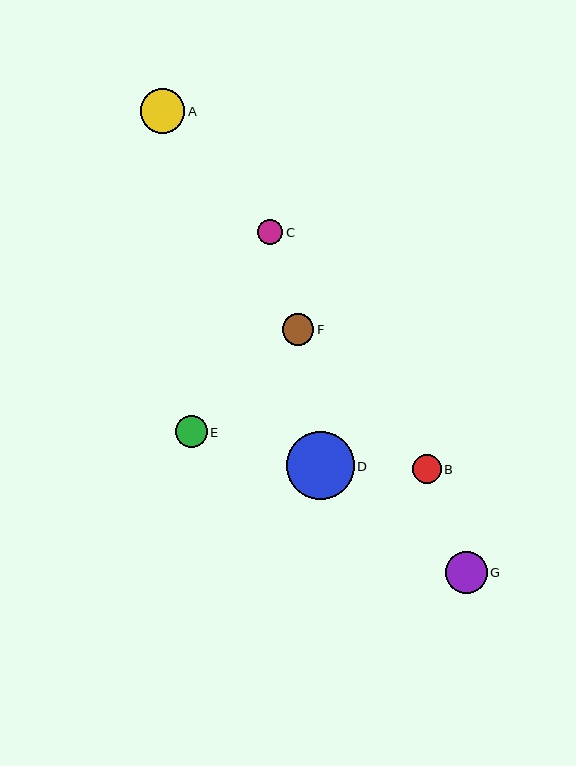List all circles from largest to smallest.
From largest to smallest: D, A, G, E, F, B, C.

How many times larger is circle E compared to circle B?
Circle E is approximately 1.1 times the size of circle B.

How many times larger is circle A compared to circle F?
Circle A is approximately 1.4 times the size of circle F.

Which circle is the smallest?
Circle C is the smallest with a size of approximately 25 pixels.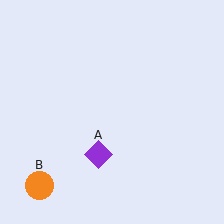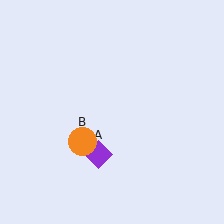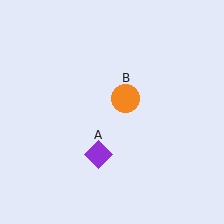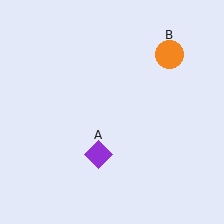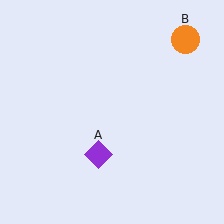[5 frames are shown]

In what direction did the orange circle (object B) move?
The orange circle (object B) moved up and to the right.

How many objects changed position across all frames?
1 object changed position: orange circle (object B).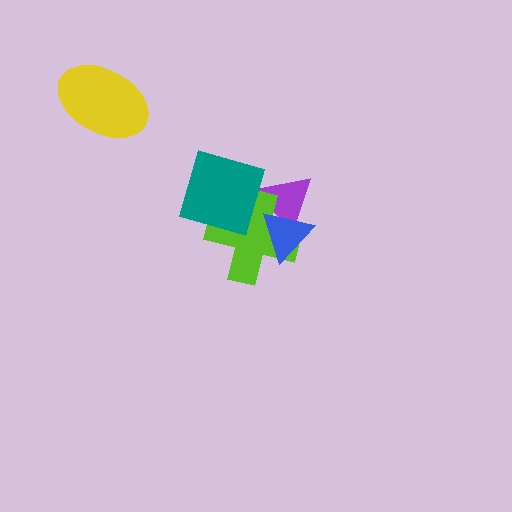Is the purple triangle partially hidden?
Yes, it is partially covered by another shape.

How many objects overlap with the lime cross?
3 objects overlap with the lime cross.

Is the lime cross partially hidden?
Yes, it is partially covered by another shape.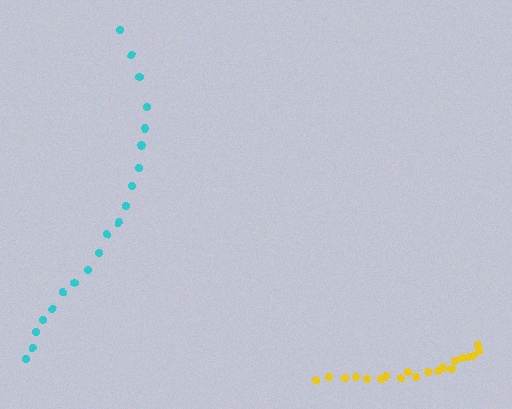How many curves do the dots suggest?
There are 2 distinct paths.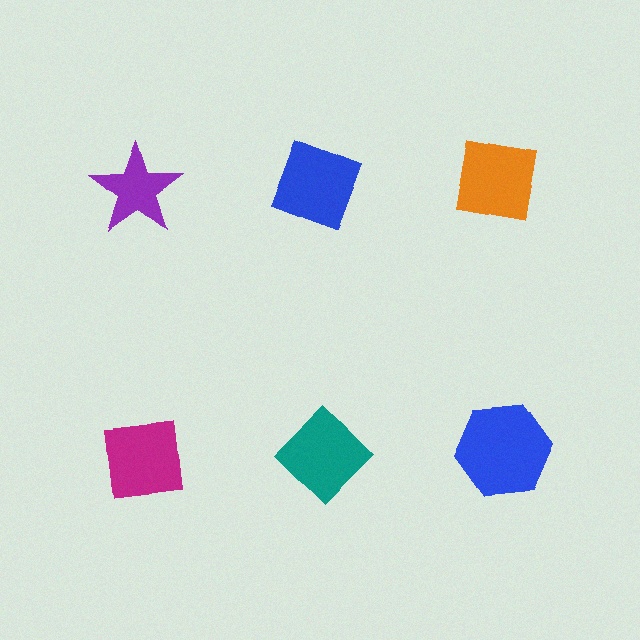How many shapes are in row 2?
3 shapes.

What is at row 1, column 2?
A blue diamond.